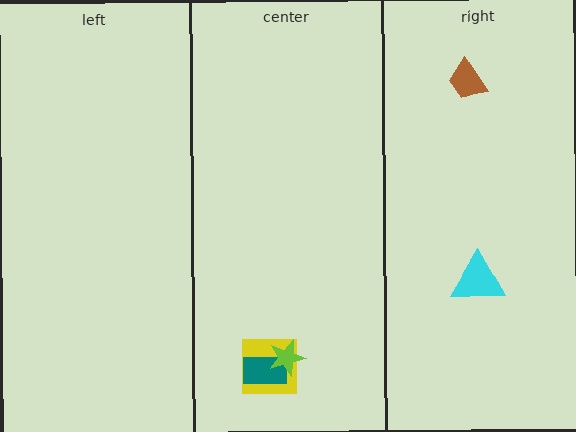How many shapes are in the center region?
3.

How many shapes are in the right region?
2.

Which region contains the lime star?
The center region.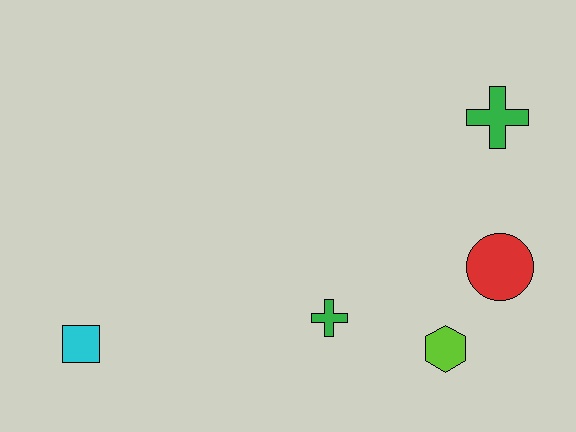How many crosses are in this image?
There are 2 crosses.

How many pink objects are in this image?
There are no pink objects.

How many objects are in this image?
There are 5 objects.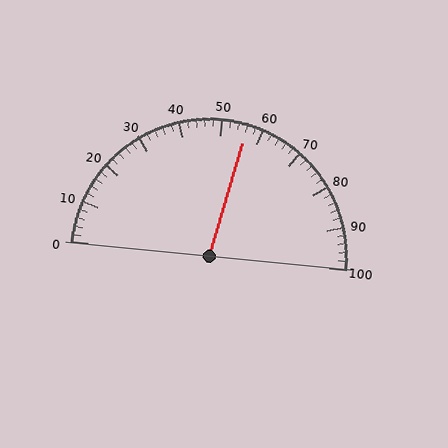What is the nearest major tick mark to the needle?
The nearest major tick mark is 60.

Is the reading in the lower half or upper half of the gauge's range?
The reading is in the upper half of the range (0 to 100).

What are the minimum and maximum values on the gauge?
The gauge ranges from 0 to 100.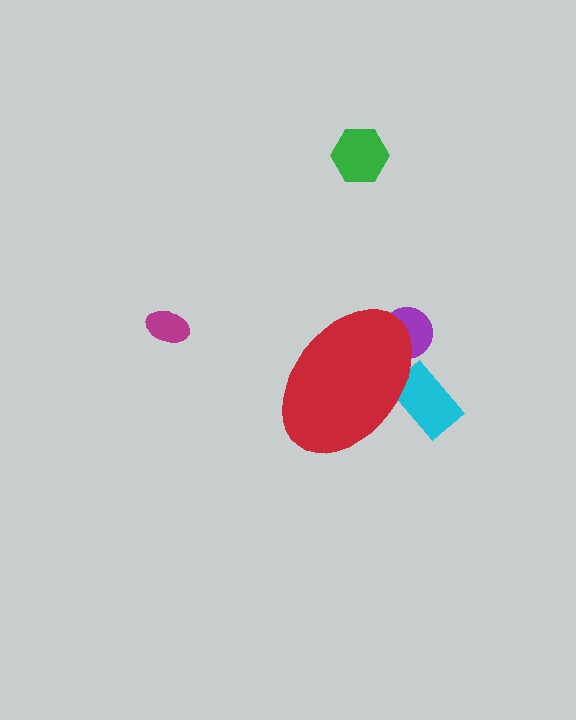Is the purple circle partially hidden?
Yes, the purple circle is partially hidden behind the red ellipse.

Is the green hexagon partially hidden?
No, the green hexagon is fully visible.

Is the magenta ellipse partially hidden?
No, the magenta ellipse is fully visible.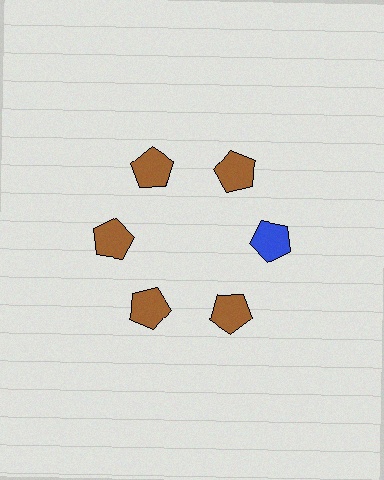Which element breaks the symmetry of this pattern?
The blue pentagon at roughly the 3 o'clock position breaks the symmetry. All other shapes are brown pentagons.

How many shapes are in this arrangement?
There are 6 shapes arranged in a ring pattern.